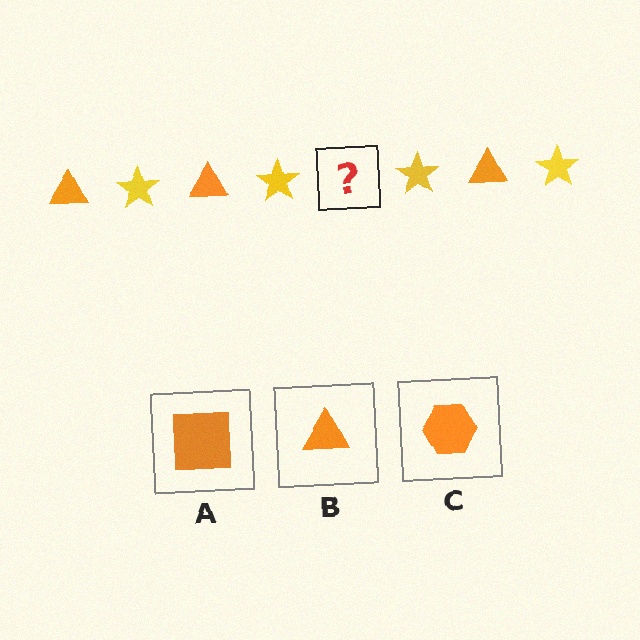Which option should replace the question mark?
Option B.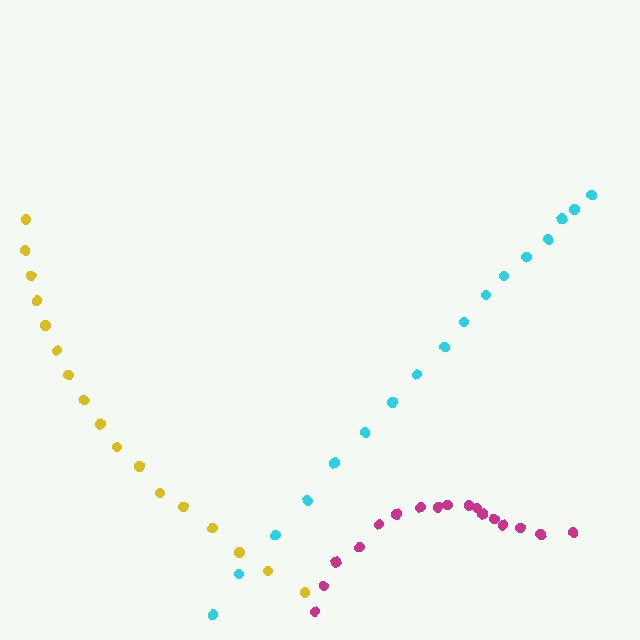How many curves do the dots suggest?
There are 3 distinct paths.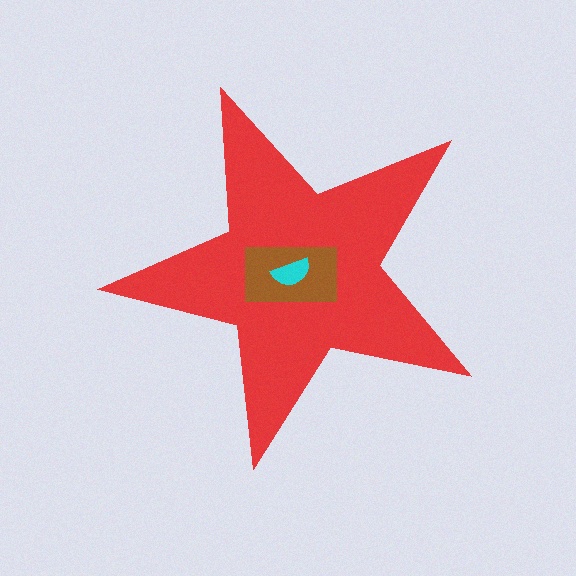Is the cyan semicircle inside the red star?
Yes.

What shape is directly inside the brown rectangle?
The cyan semicircle.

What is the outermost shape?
The red star.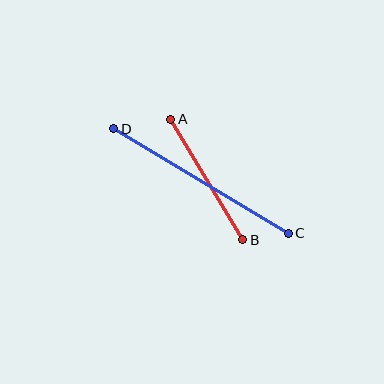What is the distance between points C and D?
The distance is approximately 204 pixels.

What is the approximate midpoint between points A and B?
The midpoint is at approximately (207, 180) pixels.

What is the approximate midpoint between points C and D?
The midpoint is at approximately (201, 181) pixels.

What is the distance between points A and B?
The distance is approximately 140 pixels.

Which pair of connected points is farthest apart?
Points C and D are farthest apart.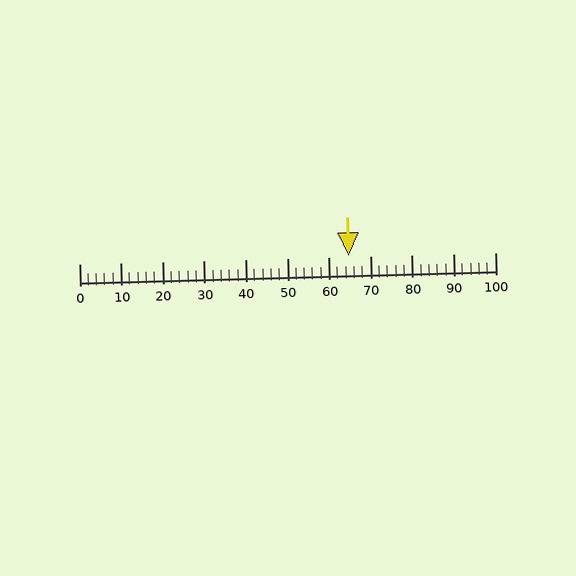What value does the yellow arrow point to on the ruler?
The yellow arrow points to approximately 65.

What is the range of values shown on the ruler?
The ruler shows values from 0 to 100.